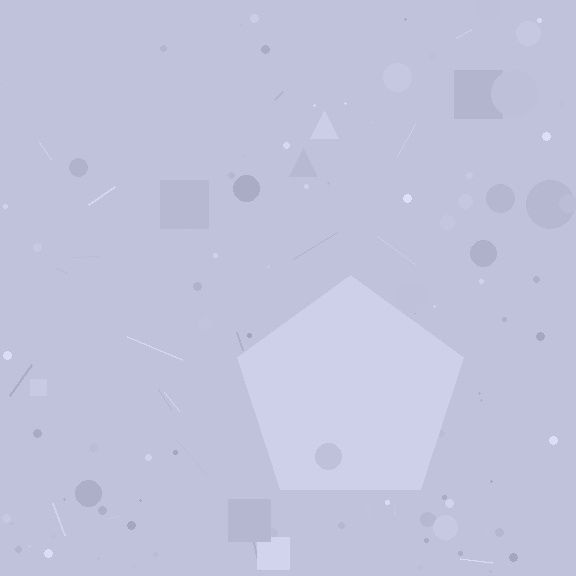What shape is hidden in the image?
A pentagon is hidden in the image.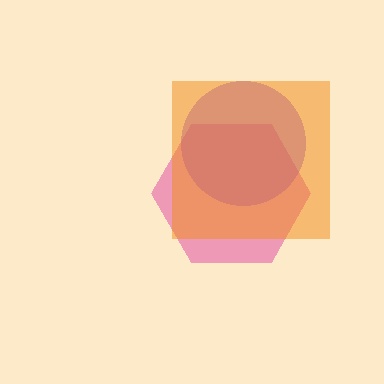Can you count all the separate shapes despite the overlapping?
Yes, there are 3 separate shapes.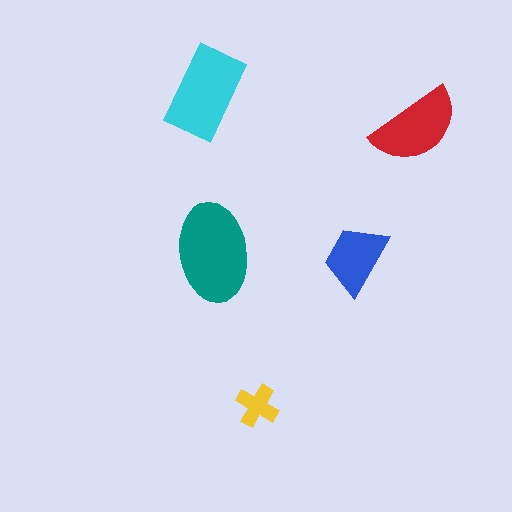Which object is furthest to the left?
The cyan rectangle is leftmost.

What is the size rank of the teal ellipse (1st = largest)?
1st.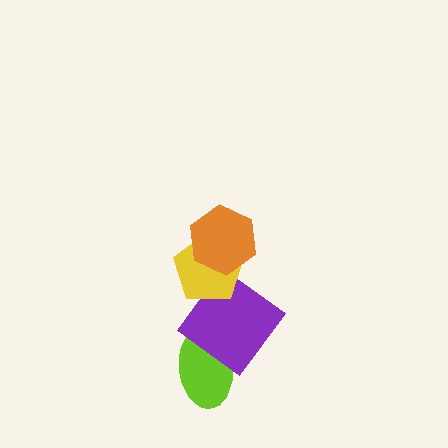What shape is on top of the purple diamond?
The yellow pentagon is on top of the purple diamond.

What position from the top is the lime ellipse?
The lime ellipse is 4th from the top.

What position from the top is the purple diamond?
The purple diamond is 3rd from the top.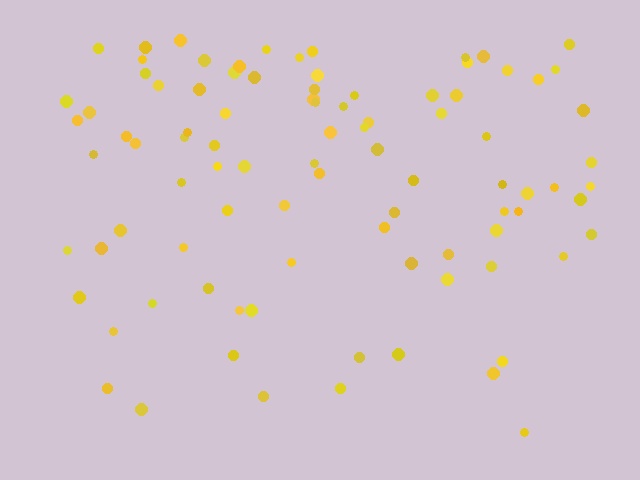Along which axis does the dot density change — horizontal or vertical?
Vertical.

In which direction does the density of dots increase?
From bottom to top, with the top side densest.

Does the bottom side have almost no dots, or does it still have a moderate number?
Still a moderate number, just noticeably fewer than the top.